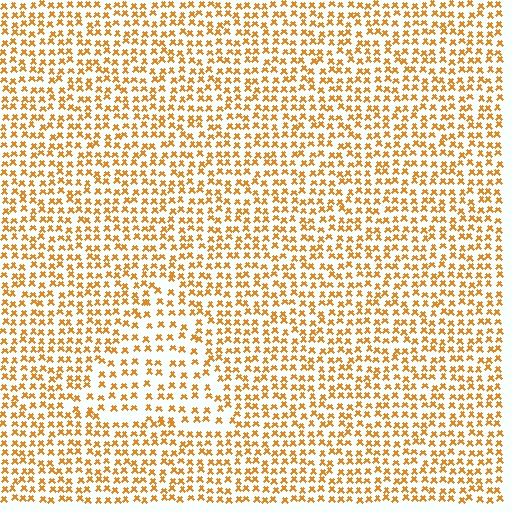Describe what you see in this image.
The image contains small orange elements arranged at two different densities. A triangle-shaped region is visible where the elements are less densely packed than the surrounding area.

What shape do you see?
I see a triangle.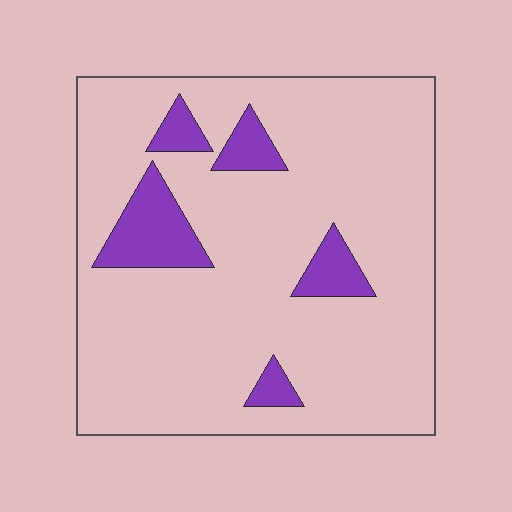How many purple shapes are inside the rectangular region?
5.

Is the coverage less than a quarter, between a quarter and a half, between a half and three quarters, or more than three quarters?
Less than a quarter.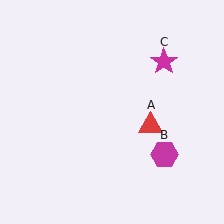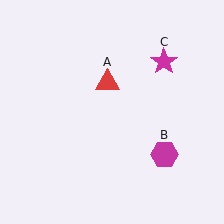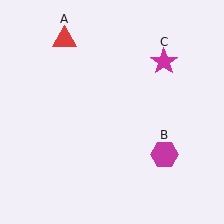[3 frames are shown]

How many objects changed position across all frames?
1 object changed position: red triangle (object A).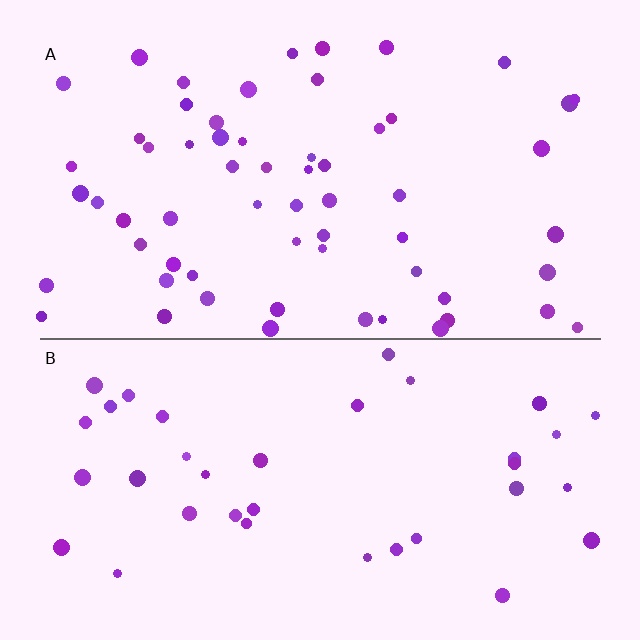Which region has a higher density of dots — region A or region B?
A (the top).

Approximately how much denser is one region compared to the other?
Approximately 1.6× — region A over region B.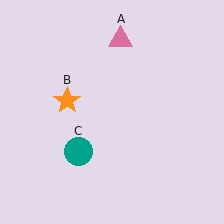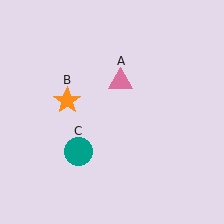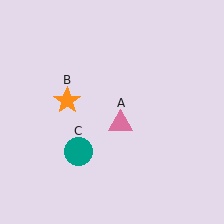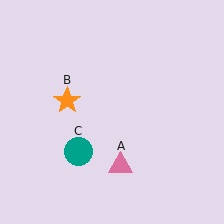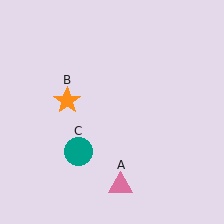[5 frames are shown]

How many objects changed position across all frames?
1 object changed position: pink triangle (object A).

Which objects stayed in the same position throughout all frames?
Orange star (object B) and teal circle (object C) remained stationary.